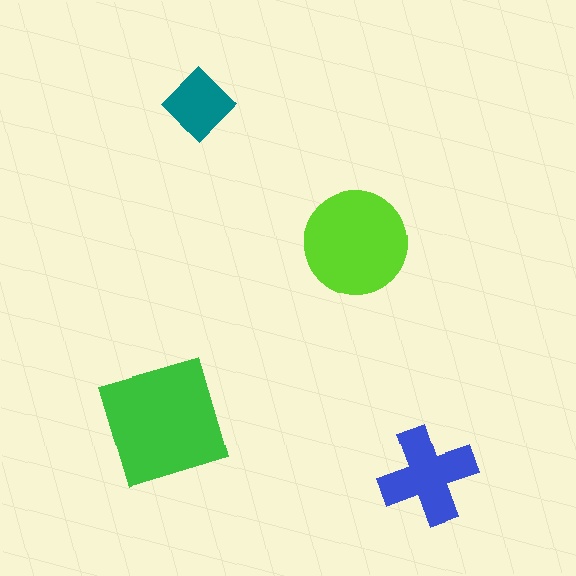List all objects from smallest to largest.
The teal diamond, the blue cross, the lime circle, the green square.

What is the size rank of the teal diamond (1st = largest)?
4th.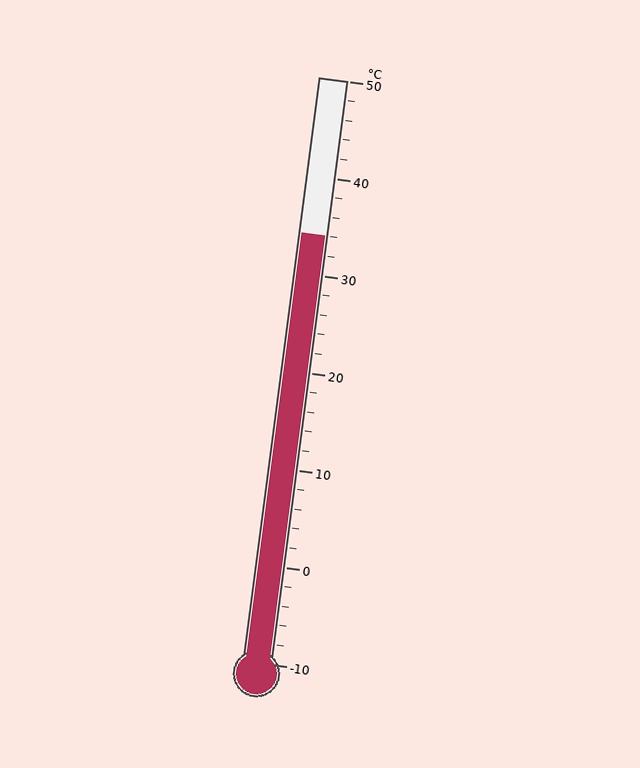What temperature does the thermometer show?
The thermometer shows approximately 34°C.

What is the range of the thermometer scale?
The thermometer scale ranges from -10°C to 50°C.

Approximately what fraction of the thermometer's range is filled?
The thermometer is filled to approximately 75% of its range.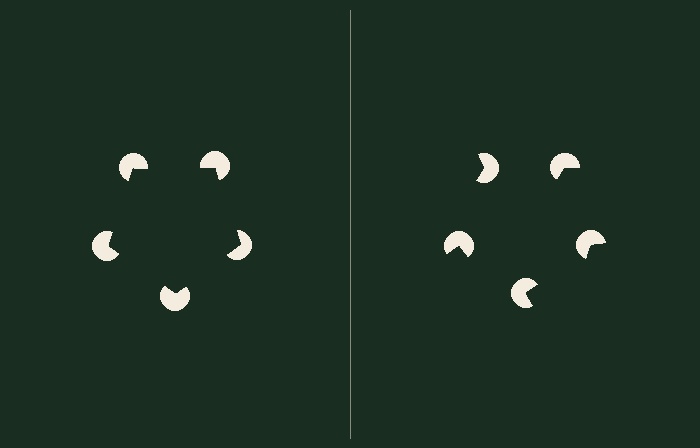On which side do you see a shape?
An illusory pentagon appears on the left side. On the right side the wedge cuts are rotated, so no coherent shape forms.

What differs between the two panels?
The pac-man discs are positioned identically on both sides; only the wedge orientations differ. On the left they align to a pentagon; on the right they are misaligned.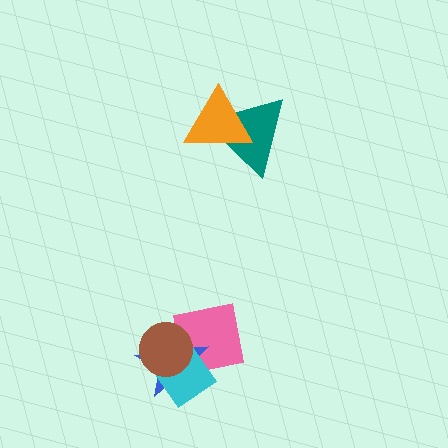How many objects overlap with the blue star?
3 objects overlap with the blue star.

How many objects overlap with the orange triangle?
1 object overlaps with the orange triangle.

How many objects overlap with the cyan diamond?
3 objects overlap with the cyan diamond.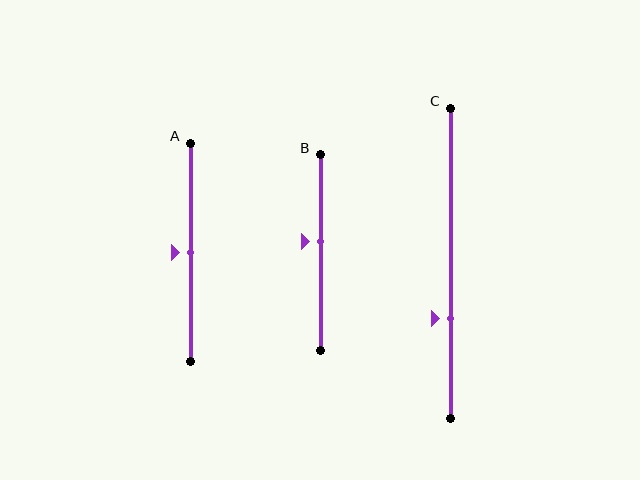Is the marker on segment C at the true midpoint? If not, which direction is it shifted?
No, the marker on segment C is shifted downward by about 18% of the segment length.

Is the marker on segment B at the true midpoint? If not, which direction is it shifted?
No, the marker on segment B is shifted upward by about 6% of the segment length.